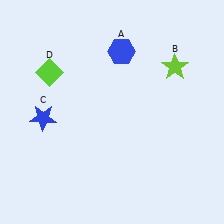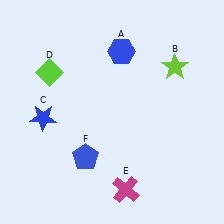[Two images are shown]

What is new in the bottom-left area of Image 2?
A blue pentagon (F) was added in the bottom-left area of Image 2.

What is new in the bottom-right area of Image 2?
A magenta cross (E) was added in the bottom-right area of Image 2.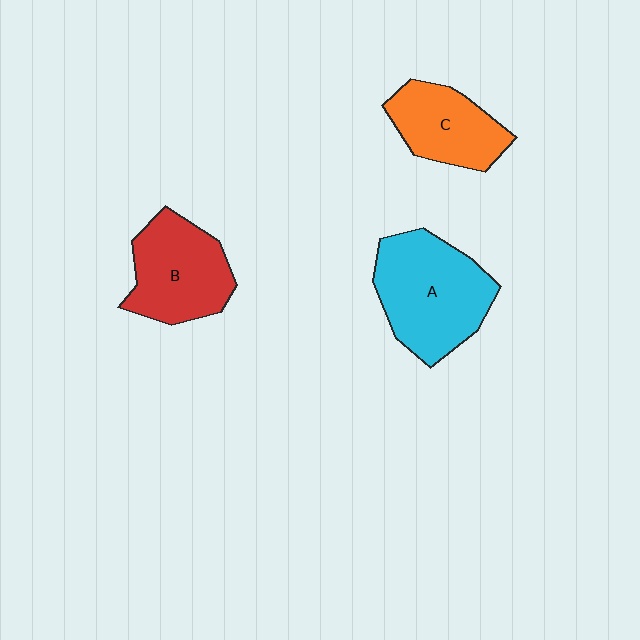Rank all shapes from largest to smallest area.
From largest to smallest: A (cyan), B (red), C (orange).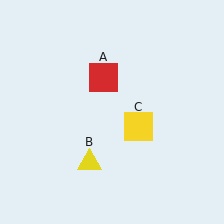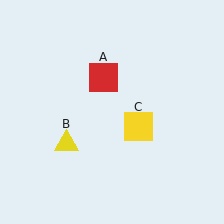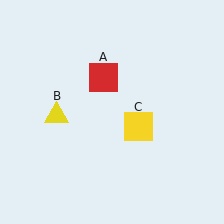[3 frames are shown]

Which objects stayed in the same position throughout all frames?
Red square (object A) and yellow square (object C) remained stationary.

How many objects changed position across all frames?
1 object changed position: yellow triangle (object B).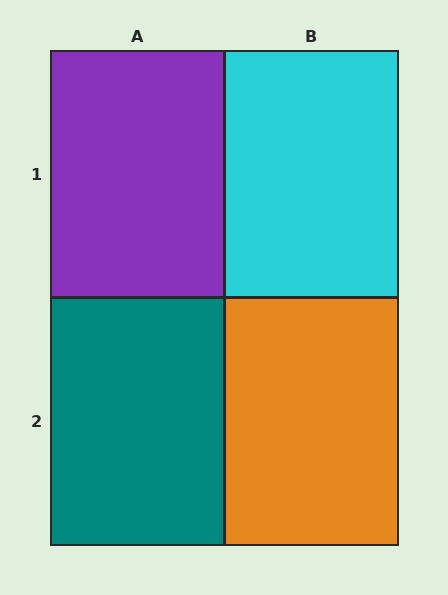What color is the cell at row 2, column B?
Orange.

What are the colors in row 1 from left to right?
Purple, cyan.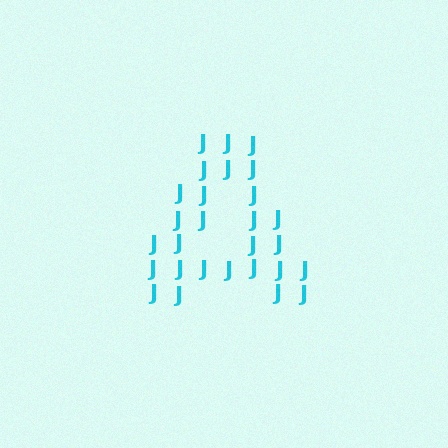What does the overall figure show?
The overall figure shows the letter A.